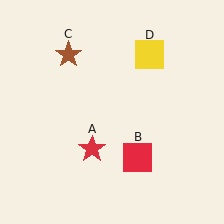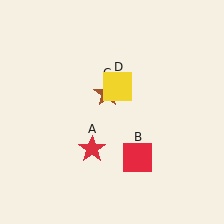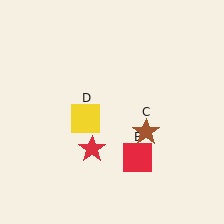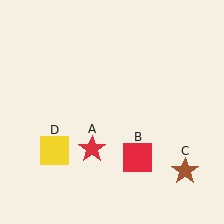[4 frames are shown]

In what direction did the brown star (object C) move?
The brown star (object C) moved down and to the right.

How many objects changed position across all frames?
2 objects changed position: brown star (object C), yellow square (object D).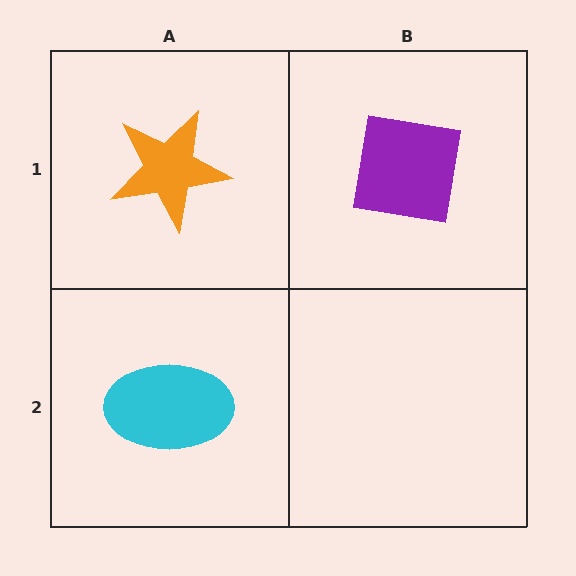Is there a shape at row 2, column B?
No, that cell is empty.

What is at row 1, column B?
A purple square.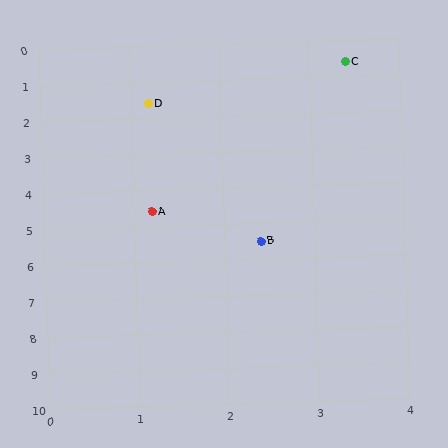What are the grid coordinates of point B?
Point B is at approximately (2.4, 5.5).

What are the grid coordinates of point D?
Point D is at approximately (1.2, 1.6).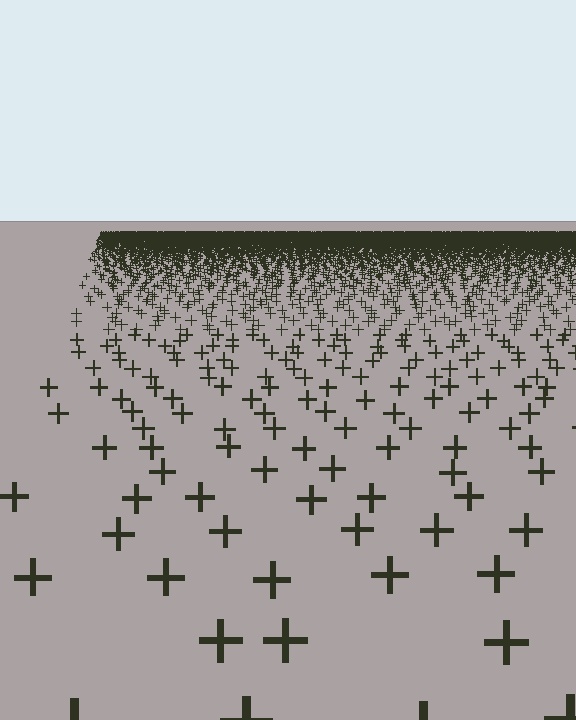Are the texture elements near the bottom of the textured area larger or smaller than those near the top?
Larger. Near the bottom, elements are closer to the viewer and appear at a bigger on-screen size.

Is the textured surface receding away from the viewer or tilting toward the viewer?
The surface is receding away from the viewer. Texture elements get smaller and denser toward the top.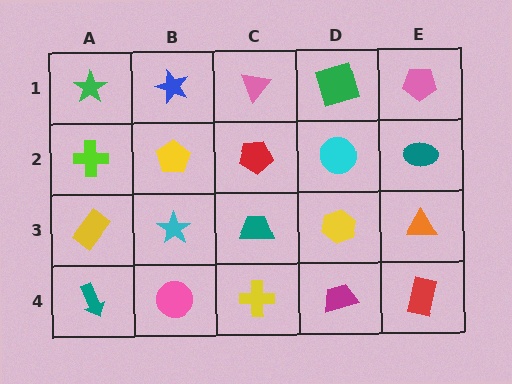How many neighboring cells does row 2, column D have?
4.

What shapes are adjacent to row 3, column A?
A lime cross (row 2, column A), a teal arrow (row 4, column A), a cyan star (row 3, column B).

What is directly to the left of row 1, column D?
A pink triangle.